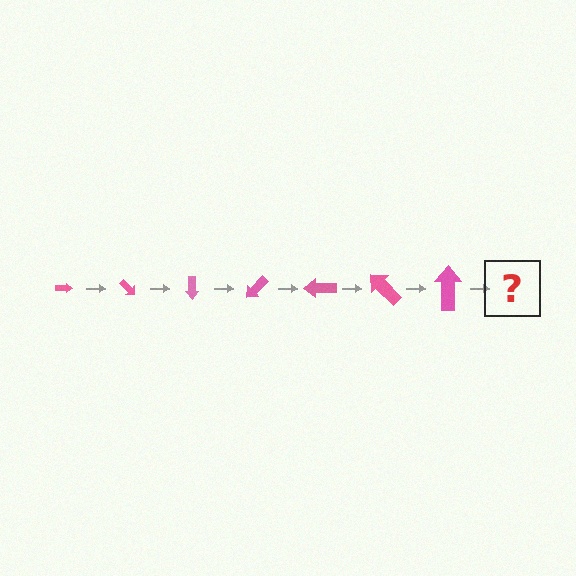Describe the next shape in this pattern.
It should be an arrow, larger than the previous one and rotated 315 degrees from the start.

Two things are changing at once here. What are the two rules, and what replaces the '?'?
The two rules are that the arrow grows larger each step and it rotates 45 degrees each step. The '?' should be an arrow, larger than the previous one and rotated 315 degrees from the start.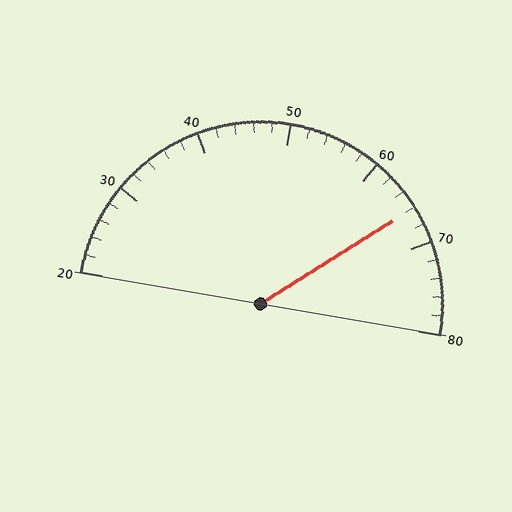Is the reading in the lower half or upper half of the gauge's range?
The reading is in the upper half of the range (20 to 80).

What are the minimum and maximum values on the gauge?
The gauge ranges from 20 to 80.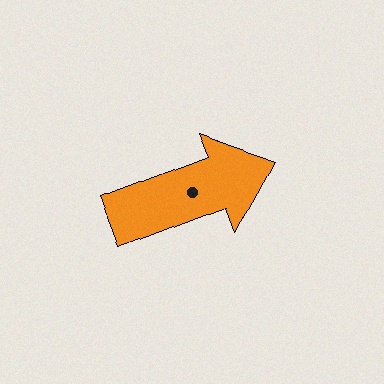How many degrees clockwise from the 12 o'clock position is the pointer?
Approximately 69 degrees.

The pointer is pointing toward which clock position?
Roughly 2 o'clock.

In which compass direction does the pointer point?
East.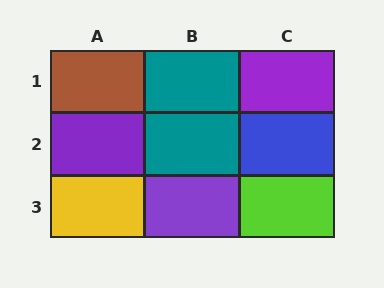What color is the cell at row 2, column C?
Blue.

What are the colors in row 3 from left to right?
Yellow, purple, lime.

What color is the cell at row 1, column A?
Brown.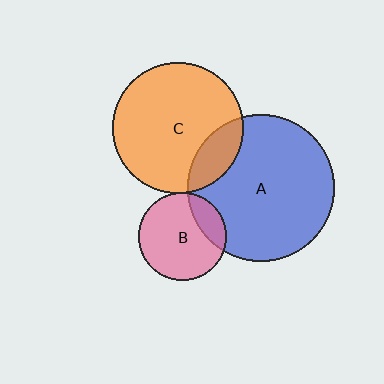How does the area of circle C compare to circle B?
Approximately 2.2 times.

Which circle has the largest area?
Circle A (blue).